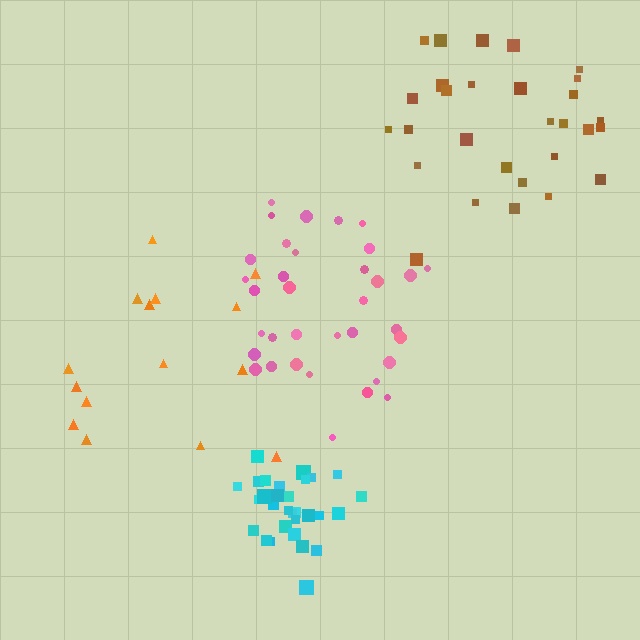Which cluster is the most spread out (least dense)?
Orange.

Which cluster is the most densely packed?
Cyan.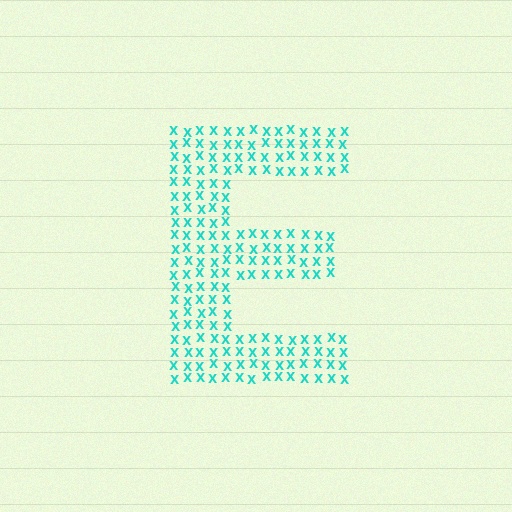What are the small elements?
The small elements are letter X's.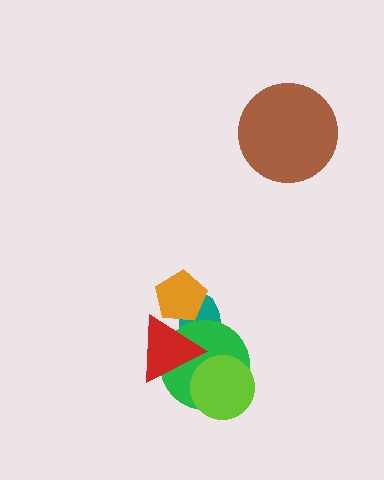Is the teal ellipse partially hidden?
Yes, it is partially covered by another shape.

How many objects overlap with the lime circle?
1 object overlaps with the lime circle.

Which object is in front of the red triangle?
The orange pentagon is in front of the red triangle.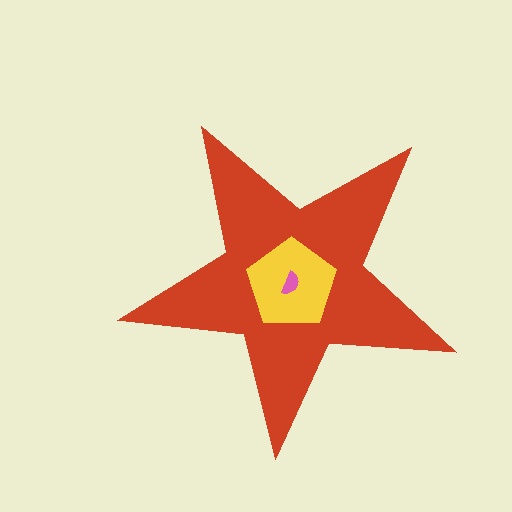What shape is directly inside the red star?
The yellow pentagon.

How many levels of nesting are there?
3.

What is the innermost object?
The pink semicircle.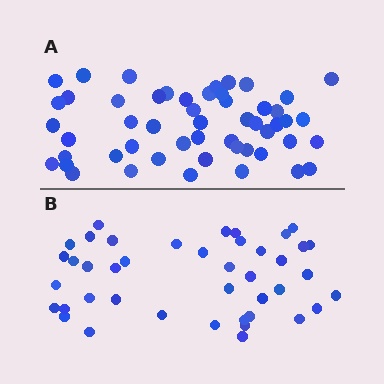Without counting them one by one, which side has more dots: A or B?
Region A (the top region) has more dots.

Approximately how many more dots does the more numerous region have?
Region A has roughly 10 or so more dots than region B.